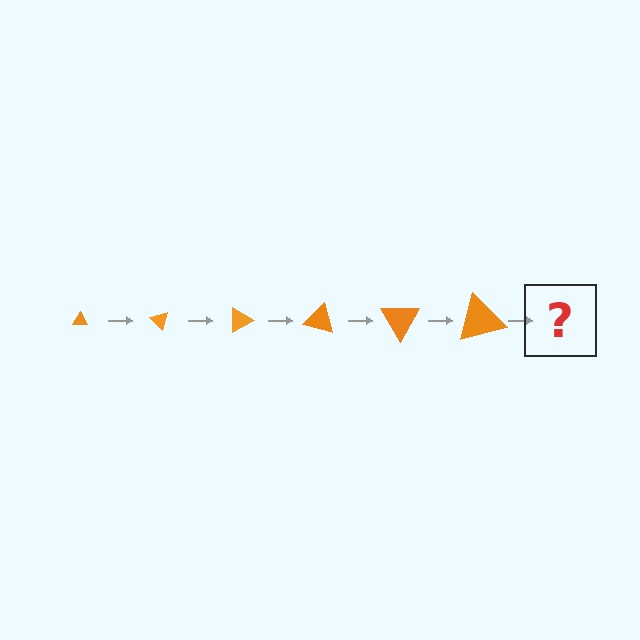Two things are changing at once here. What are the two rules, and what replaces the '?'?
The two rules are that the triangle grows larger each step and it rotates 45 degrees each step. The '?' should be a triangle, larger than the previous one and rotated 270 degrees from the start.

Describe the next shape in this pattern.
It should be a triangle, larger than the previous one and rotated 270 degrees from the start.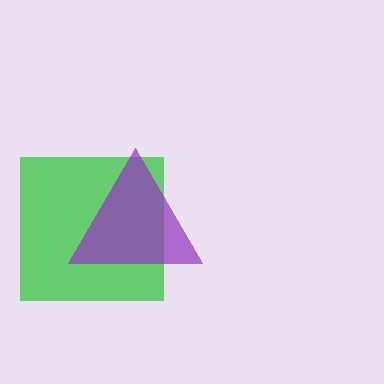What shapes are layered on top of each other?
The layered shapes are: a green square, a purple triangle.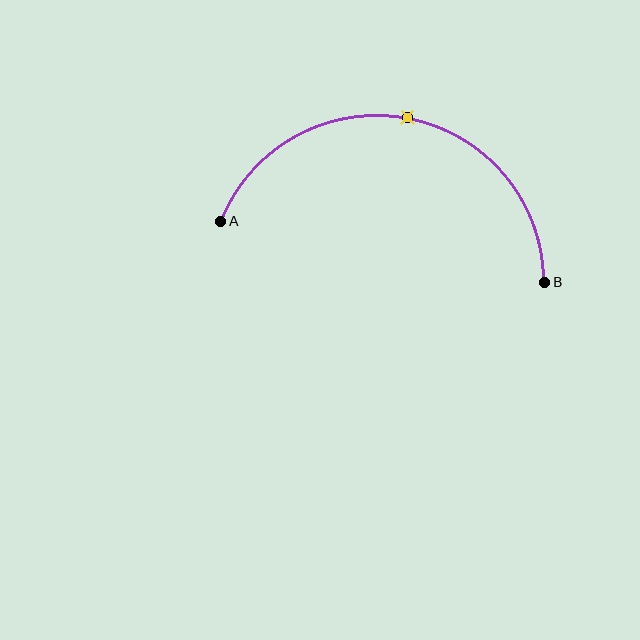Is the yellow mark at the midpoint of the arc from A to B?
Yes. The yellow mark lies on the arc at equal arc-length from both A and B — it is the arc midpoint.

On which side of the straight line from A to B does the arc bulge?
The arc bulges above the straight line connecting A and B.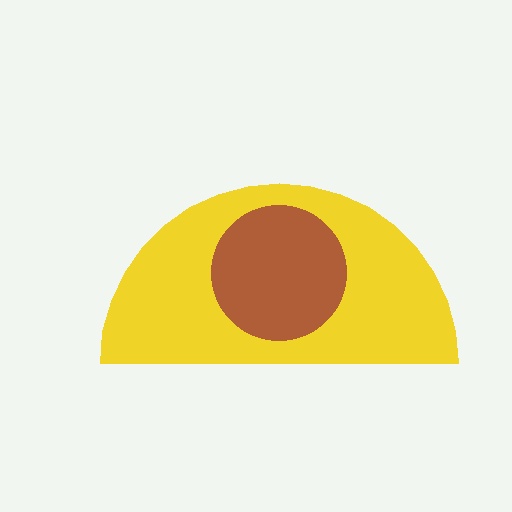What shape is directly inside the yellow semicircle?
The brown circle.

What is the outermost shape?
The yellow semicircle.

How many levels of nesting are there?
2.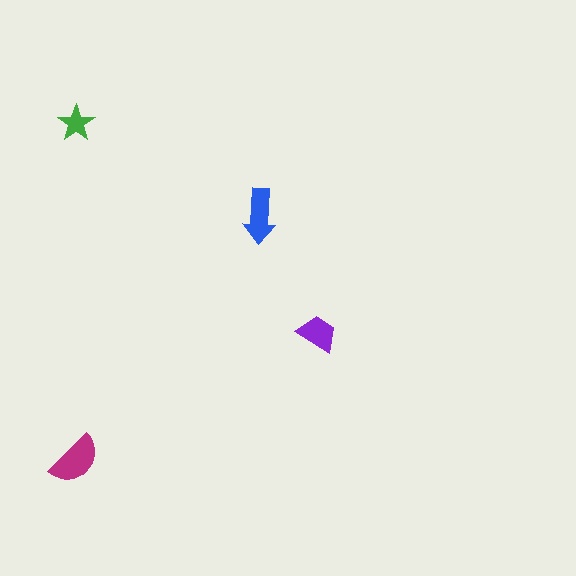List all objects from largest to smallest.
The magenta semicircle, the blue arrow, the purple trapezoid, the green star.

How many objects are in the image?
There are 4 objects in the image.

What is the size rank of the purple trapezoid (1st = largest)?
3rd.